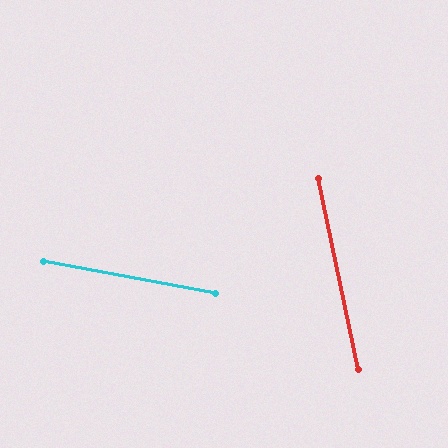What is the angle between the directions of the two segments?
Approximately 68 degrees.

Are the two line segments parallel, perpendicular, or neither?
Neither parallel nor perpendicular — they differ by about 68°.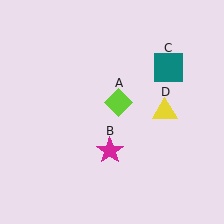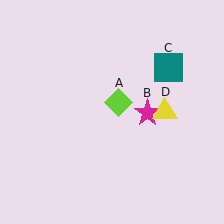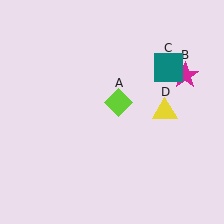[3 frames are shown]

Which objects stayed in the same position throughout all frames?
Lime diamond (object A) and teal square (object C) and yellow triangle (object D) remained stationary.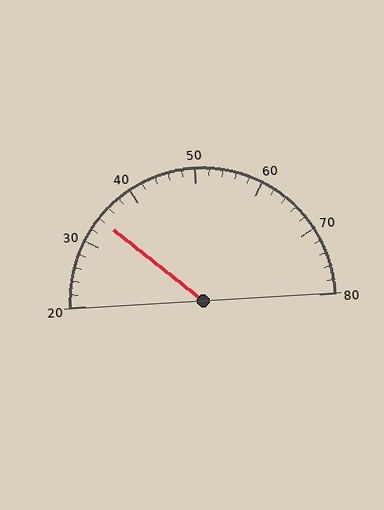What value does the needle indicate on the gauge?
The needle indicates approximately 34.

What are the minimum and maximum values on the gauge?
The gauge ranges from 20 to 80.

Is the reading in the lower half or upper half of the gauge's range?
The reading is in the lower half of the range (20 to 80).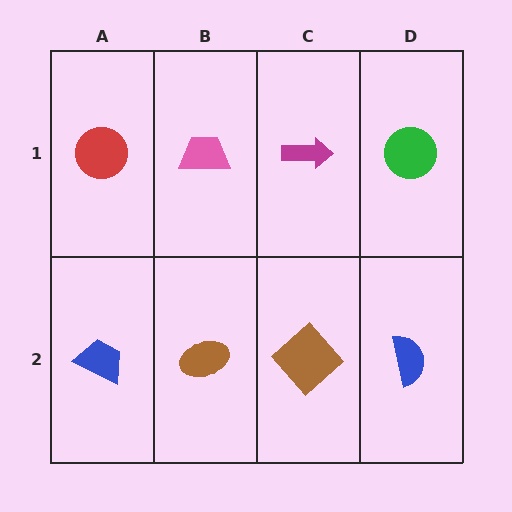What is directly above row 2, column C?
A magenta arrow.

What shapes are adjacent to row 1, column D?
A blue semicircle (row 2, column D), a magenta arrow (row 1, column C).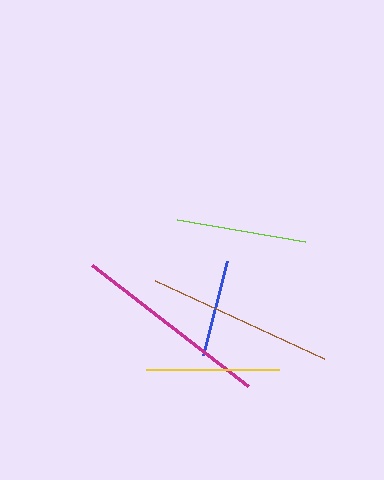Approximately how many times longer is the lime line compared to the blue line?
The lime line is approximately 1.3 times the length of the blue line.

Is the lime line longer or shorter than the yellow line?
The yellow line is longer than the lime line.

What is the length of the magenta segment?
The magenta segment is approximately 197 pixels long.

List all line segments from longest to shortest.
From longest to shortest: magenta, brown, yellow, lime, blue.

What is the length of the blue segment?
The blue segment is approximately 97 pixels long.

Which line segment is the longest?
The magenta line is the longest at approximately 197 pixels.